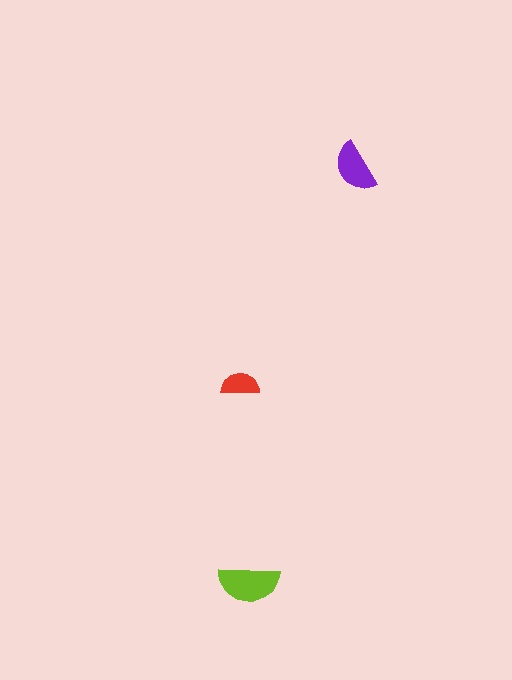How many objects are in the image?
There are 3 objects in the image.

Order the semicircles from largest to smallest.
the lime one, the purple one, the red one.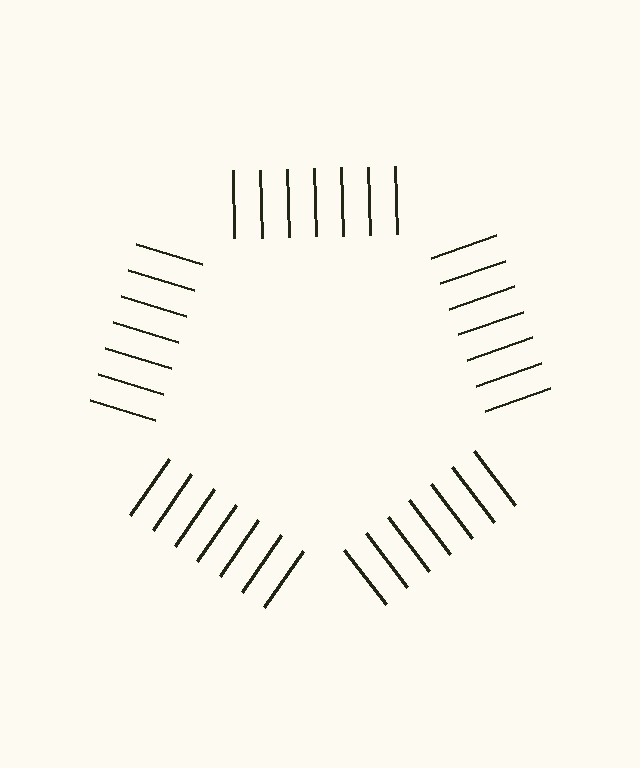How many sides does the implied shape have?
5 sides — the line-ends trace a pentagon.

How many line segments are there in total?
35 — 7 along each of the 5 edges.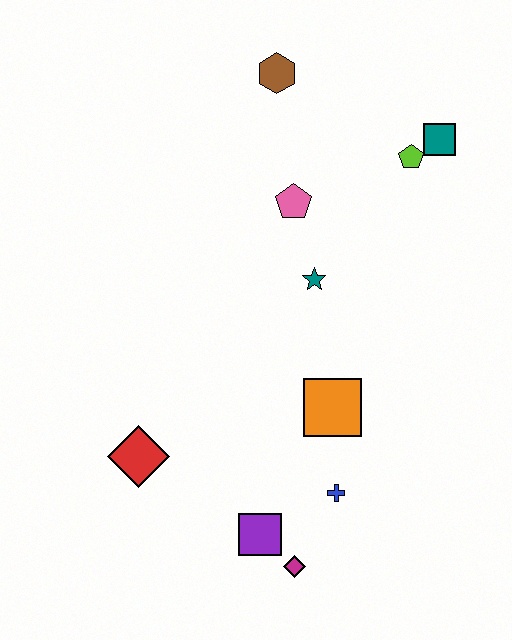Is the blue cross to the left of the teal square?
Yes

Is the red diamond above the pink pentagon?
No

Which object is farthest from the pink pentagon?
The magenta diamond is farthest from the pink pentagon.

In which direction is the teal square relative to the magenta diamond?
The teal square is above the magenta diamond.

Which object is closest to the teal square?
The lime pentagon is closest to the teal square.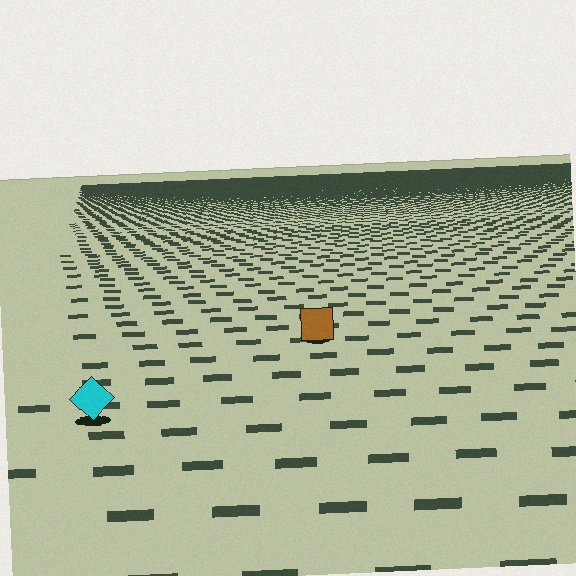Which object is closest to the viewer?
The cyan diamond is closest. The texture marks near it are larger and more spread out.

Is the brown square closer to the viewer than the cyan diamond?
No. The cyan diamond is closer — you can tell from the texture gradient: the ground texture is coarser near it.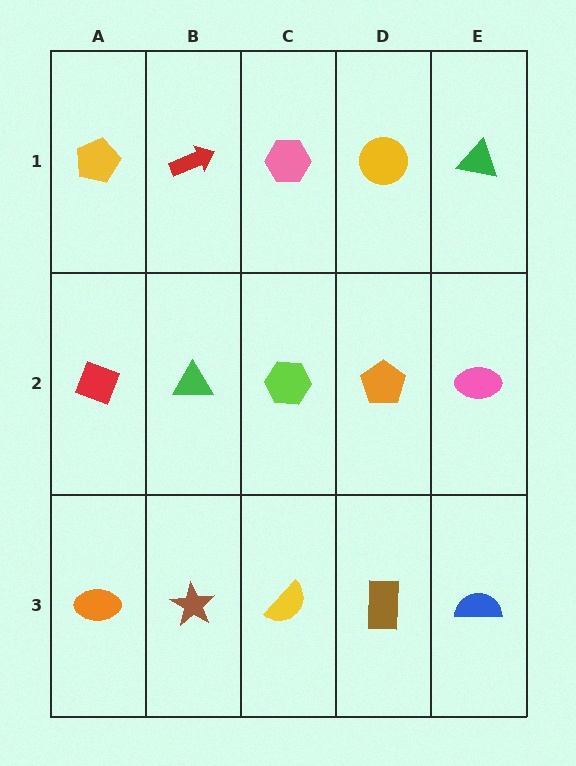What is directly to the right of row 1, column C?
A yellow circle.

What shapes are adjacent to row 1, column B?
A green triangle (row 2, column B), a yellow pentagon (row 1, column A), a pink hexagon (row 1, column C).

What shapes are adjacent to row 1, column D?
An orange pentagon (row 2, column D), a pink hexagon (row 1, column C), a green triangle (row 1, column E).